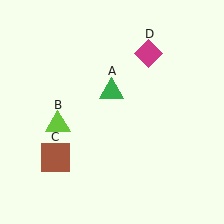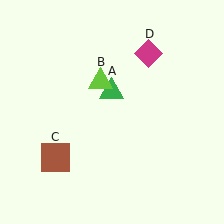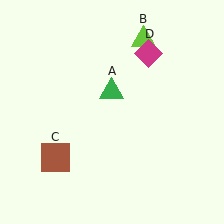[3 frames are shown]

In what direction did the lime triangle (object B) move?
The lime triangle (object B) moved up and to the right.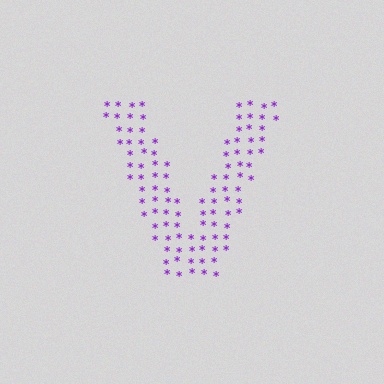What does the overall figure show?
The overall figure shows the letter V.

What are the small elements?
The small elements are asterisks.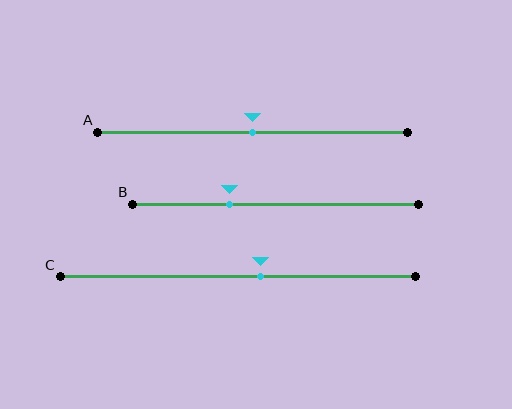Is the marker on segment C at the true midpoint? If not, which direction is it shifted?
No, the marker on segment C is shifted to the right by about 6% of the segment length.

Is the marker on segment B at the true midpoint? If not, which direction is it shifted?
No, the marker on segment B is shifted to the left by about 16% of the segment length.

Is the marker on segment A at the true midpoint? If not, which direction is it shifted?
Yes, the marker on segment A is at the true midpoint.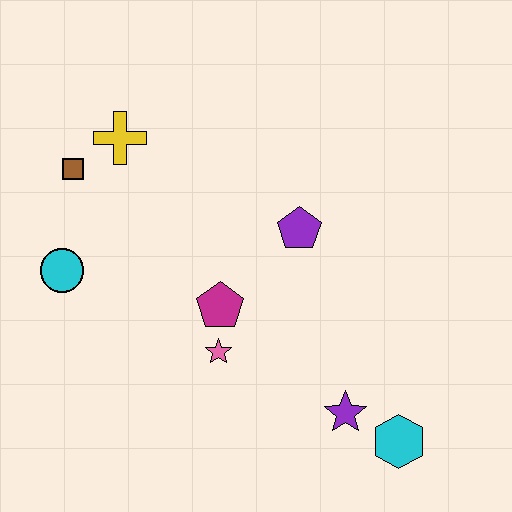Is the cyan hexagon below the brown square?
Yes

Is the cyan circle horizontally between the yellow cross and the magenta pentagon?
No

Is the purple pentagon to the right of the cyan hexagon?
No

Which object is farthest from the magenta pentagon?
The cyan hexagon is farthest from the magenta pentagon.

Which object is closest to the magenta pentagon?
The pink star is closest to the magenta pentagon.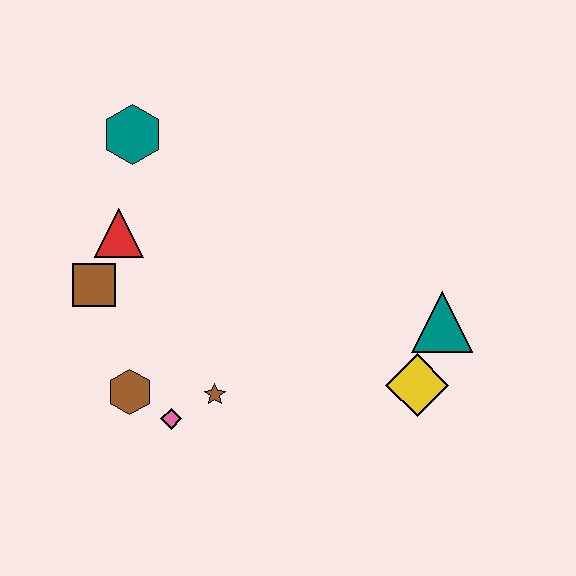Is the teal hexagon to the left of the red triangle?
No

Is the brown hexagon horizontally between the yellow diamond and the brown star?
No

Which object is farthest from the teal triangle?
The teal hexagon is farthest from the teal triangle.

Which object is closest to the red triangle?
The brown square is closest to the red triangle.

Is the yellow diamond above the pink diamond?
Yes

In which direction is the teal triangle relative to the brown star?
The teal triangle is to the right of the brown star.